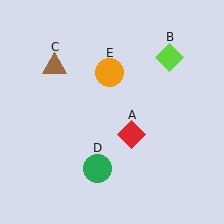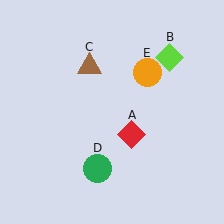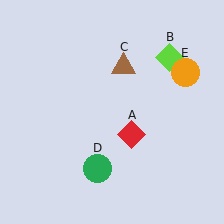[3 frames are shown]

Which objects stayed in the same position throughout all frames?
Red diamond (object A) and lime diamond (object B) and green circle (object D) remained stationary.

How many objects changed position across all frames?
2 objects changed position: brown triangle (object C), orange circle (object E).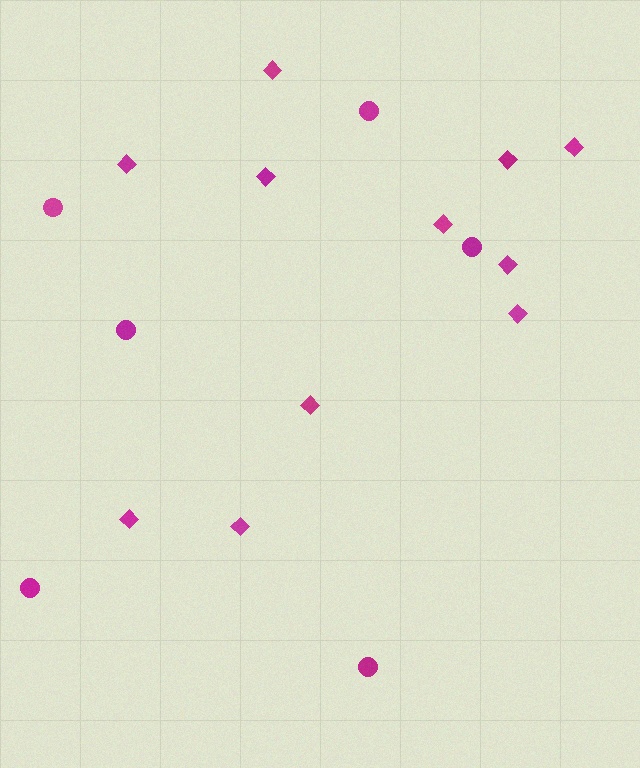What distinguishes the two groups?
There are 2 groups: one group of diamonds (11) and one group of circles (6).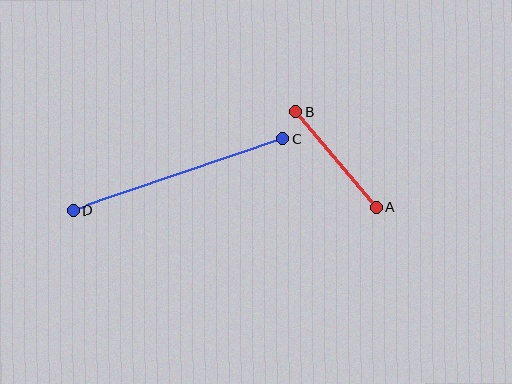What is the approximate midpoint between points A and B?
The midpoint is at approximately (336, 159) pixels.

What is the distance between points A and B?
The distance is approximately 124 pixels.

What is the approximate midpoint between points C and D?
The midpoint is at approximately (178, 174) pixels.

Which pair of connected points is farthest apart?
Points C and D are farthest apart.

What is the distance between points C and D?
The distance is approximately 221 pixels.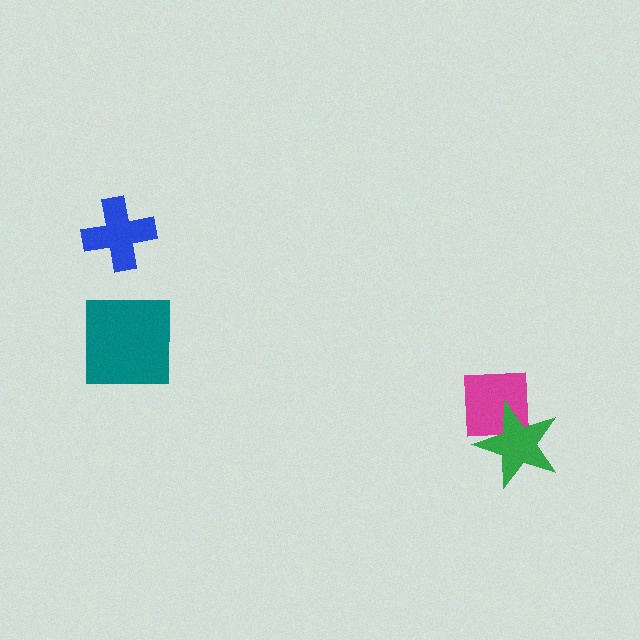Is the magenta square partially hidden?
Yes, it is partially covered by another shape.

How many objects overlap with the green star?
1 object overlaps with the green star.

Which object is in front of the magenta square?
The green star is in front of the magenta square.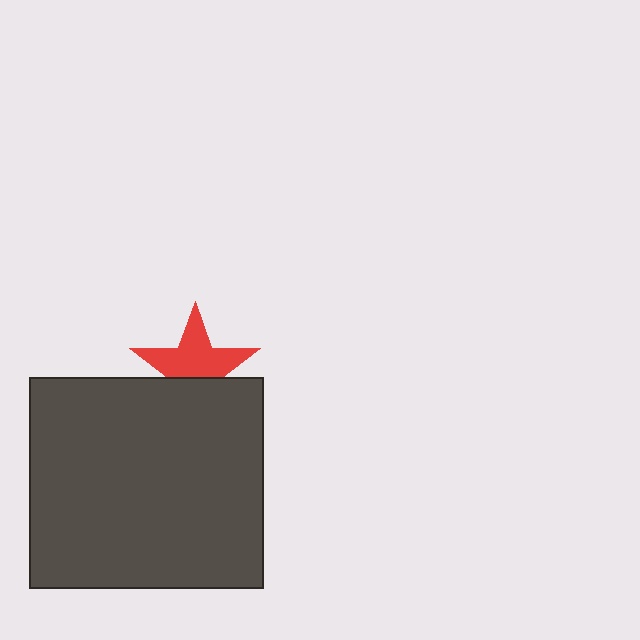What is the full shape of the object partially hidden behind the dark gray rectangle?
The partially hidden object is a red star.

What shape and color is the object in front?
The object in front is a dark gray rectangle.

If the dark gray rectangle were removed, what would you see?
You would see the complete red star.